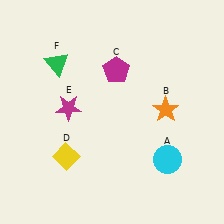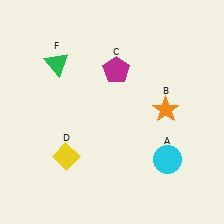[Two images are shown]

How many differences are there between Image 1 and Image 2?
There is 1 difference between the two images.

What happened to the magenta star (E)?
The magenta star (E) was removed in Image 2. It was in the top-left area of Image 1.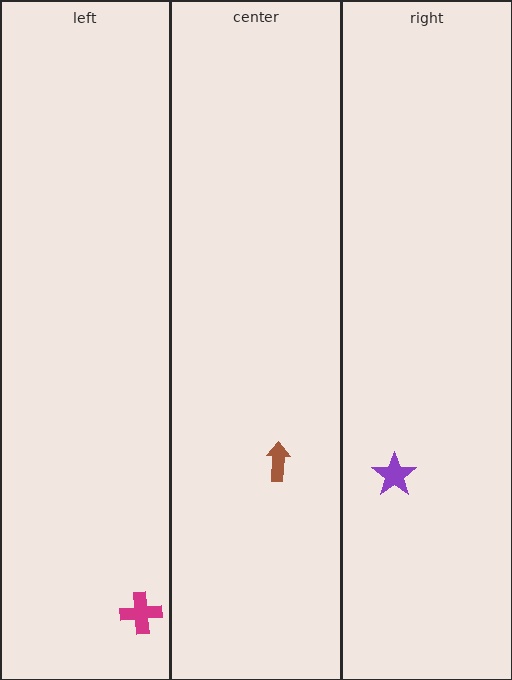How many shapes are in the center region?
1.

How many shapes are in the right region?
1.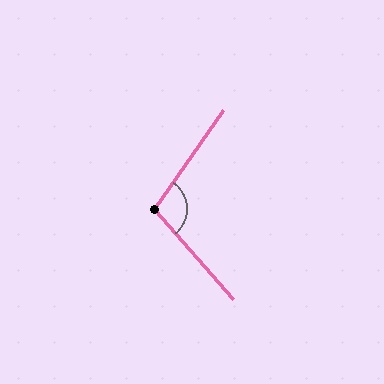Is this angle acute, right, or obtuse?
It is obtuse.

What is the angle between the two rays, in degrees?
Approximately 104 degrees.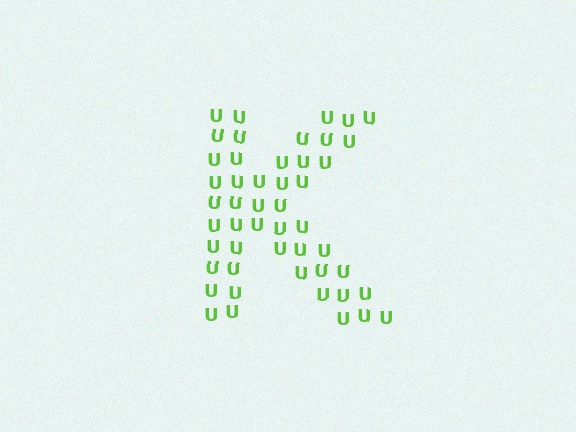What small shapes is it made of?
It is made of small letter U's.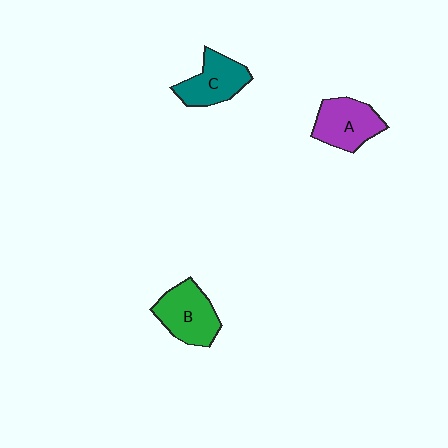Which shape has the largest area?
Shape B (green).